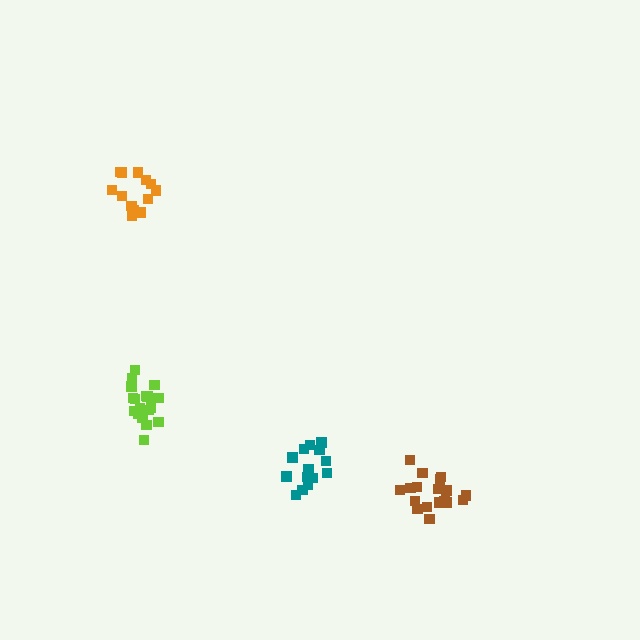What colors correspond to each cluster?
The clusters are colored: orange, teal, lime, brown.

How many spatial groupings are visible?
There are 4 spatial groupings.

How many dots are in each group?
Group 1: 14 dots, Group 2: 15 dots, Group 3: 19 dots, Group 4: 19 dots (67 total).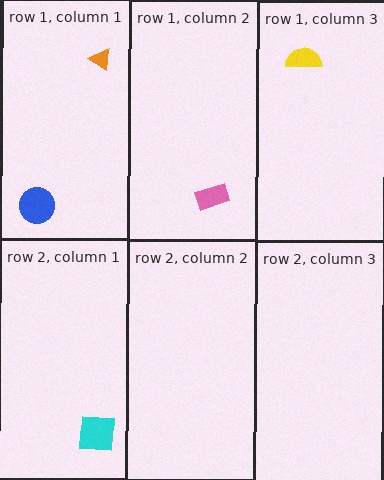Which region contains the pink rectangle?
The row 1, column 2 region.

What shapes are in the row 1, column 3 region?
The yellow semicircle.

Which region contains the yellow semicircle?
The row 1, column 3 region.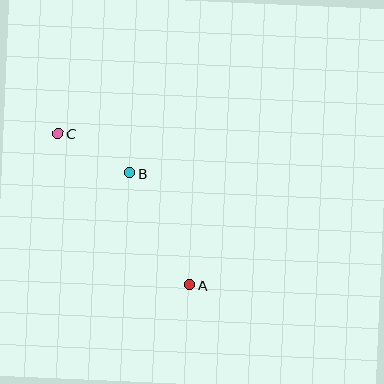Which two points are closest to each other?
Points B and C are closest to each other.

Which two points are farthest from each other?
Points A and C are farthest from each other.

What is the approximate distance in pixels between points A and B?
The distance between A and B is approximately 127 pixels.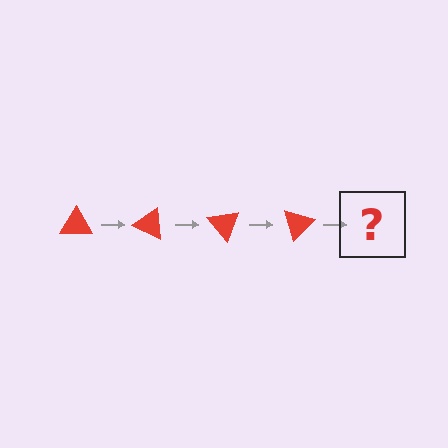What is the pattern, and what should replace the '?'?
The pattern is that the triangle rotates 25 degrees each step. The '?' should be a red triangle rotated 100 degrees.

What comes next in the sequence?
The next element should be a red triangle rotated 100 degrees.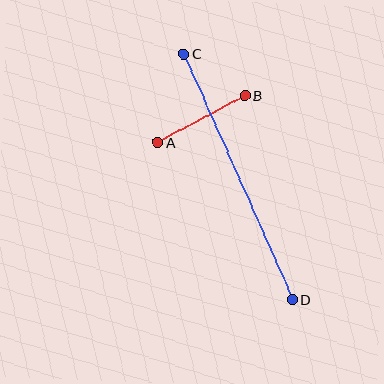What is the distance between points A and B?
The distance is approximately 99 pixels.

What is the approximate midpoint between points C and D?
The midpoint is at approximately (238, 177) pixels.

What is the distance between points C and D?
The distance is approximately 269 pixels.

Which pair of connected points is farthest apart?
Points C and D are farthest apart.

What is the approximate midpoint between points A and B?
The midpoint is at approximately (201, 119) pixels.